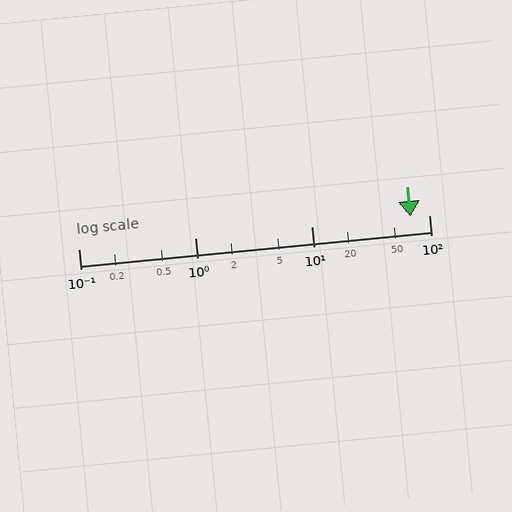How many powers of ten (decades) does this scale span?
The scale spans 3 decades, from 0.1 to 100.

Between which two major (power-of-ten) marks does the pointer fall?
The pointer is between 10 and 100.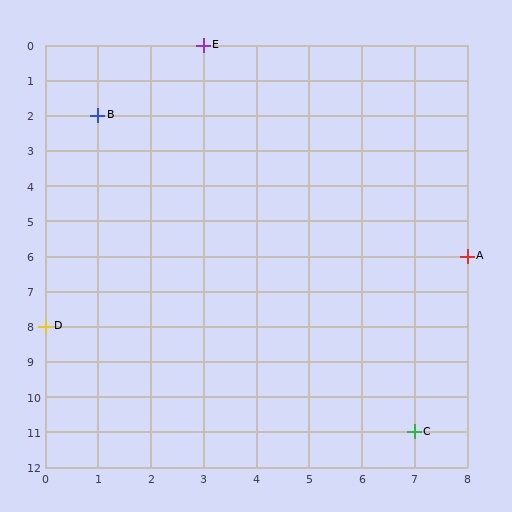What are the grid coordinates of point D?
Point D is at grid coordinates (0, 8).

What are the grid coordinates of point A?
Point A is at grid coordinates (8, 6).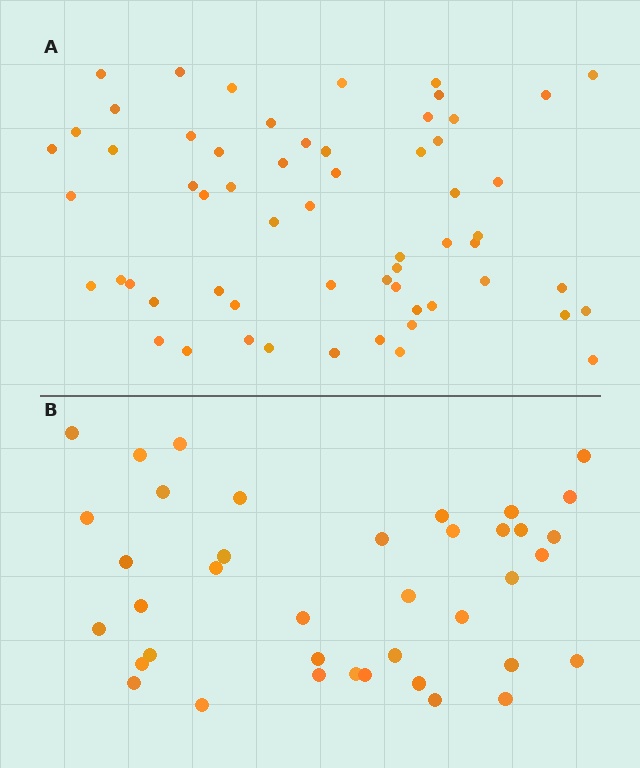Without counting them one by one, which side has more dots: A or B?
Region A (the top region) has more dots.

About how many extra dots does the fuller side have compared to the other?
Region A has approximately 20 more dots than region B.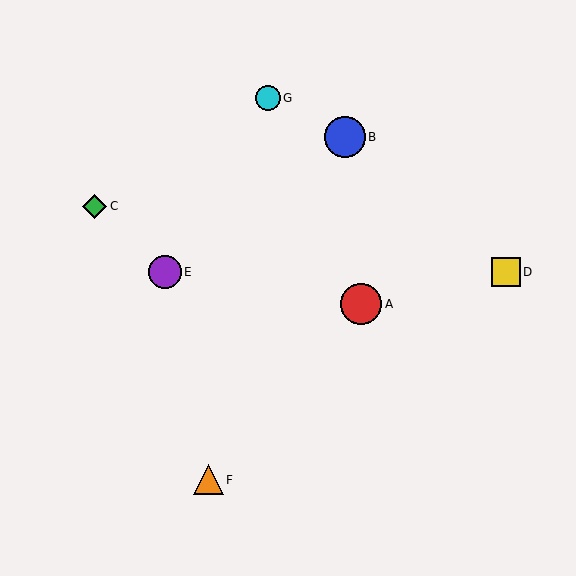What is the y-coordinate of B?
Object B is at y≈137.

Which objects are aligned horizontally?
Objects D, E are aligned horizontally.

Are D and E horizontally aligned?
Yes, both are at y≈272.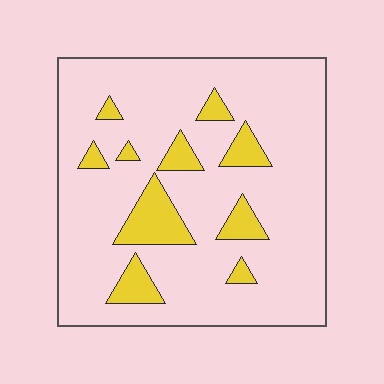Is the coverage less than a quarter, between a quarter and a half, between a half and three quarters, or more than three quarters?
Less than a quarter.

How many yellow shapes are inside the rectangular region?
10.